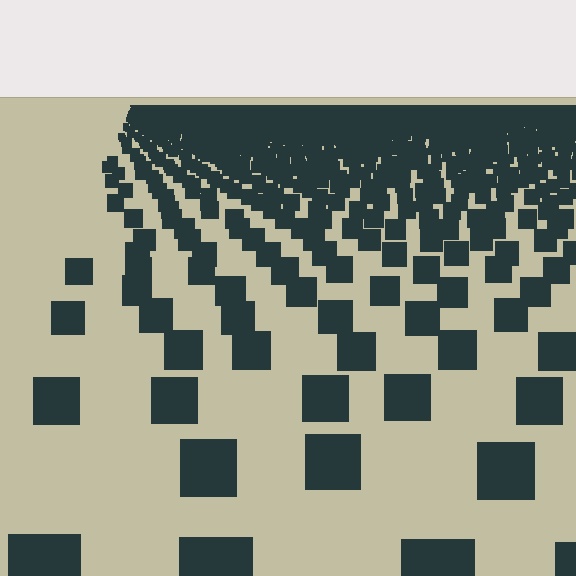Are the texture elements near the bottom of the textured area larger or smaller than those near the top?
Larger. Near the bottom, elements are closer to the viewer and appear at a bigger on-screen size.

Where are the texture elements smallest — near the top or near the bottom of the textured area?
Near the top.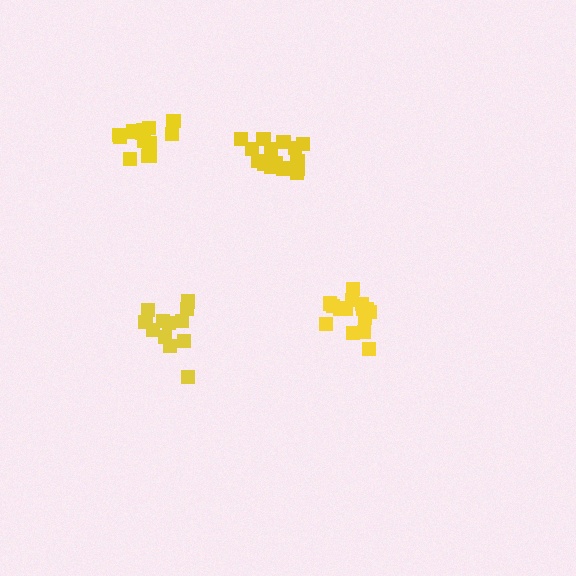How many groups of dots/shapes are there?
There are 4 groups.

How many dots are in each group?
Group 1: 12 dots, Group 2: 16 dots, Group 3: 13 dots, Group 4: 18 dots (59 total).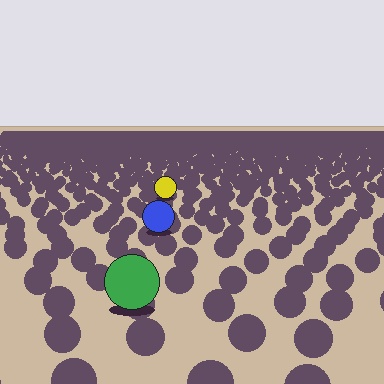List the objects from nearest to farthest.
From nearest to farthest: the green circle, the blue circle, the yellow circle.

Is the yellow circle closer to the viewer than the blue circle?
No. The blue circle is closer — you can tell from the texture gradient: the ground texture is coarser near it.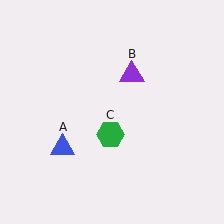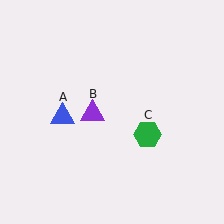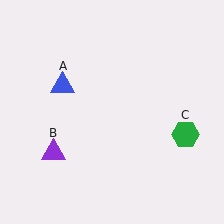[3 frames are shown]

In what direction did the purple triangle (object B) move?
The purple triangle (object B) moved down and to the left.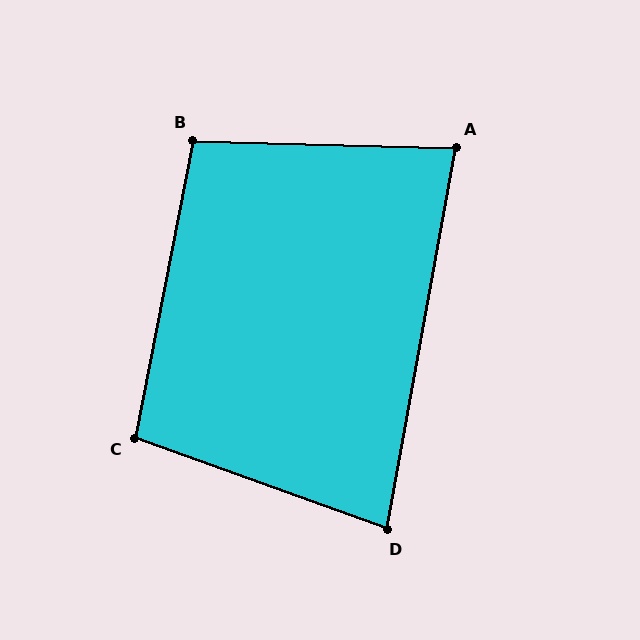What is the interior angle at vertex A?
Approximately 81 degrees (acute).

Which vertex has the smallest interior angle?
D, at approximately 80 degrees.